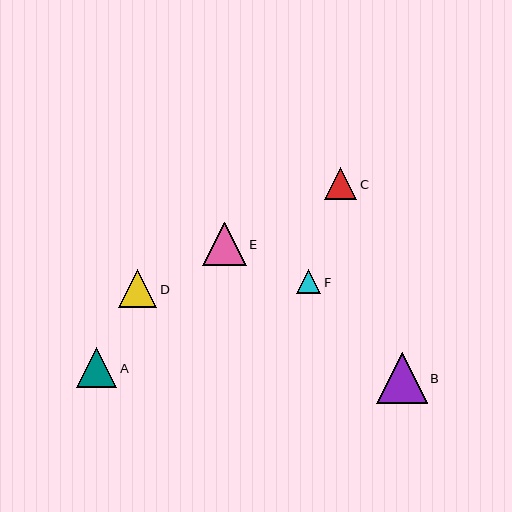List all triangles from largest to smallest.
From largest to smallest: B, E, A, D, C, F.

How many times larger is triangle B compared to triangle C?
Triangle B is approximately 1.6 times the size of triangle C.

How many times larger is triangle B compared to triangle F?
Triangle B is approximately 2.1 times the size of triangle F.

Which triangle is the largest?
Triangle B is the largest with a size of approximately 51 pixels.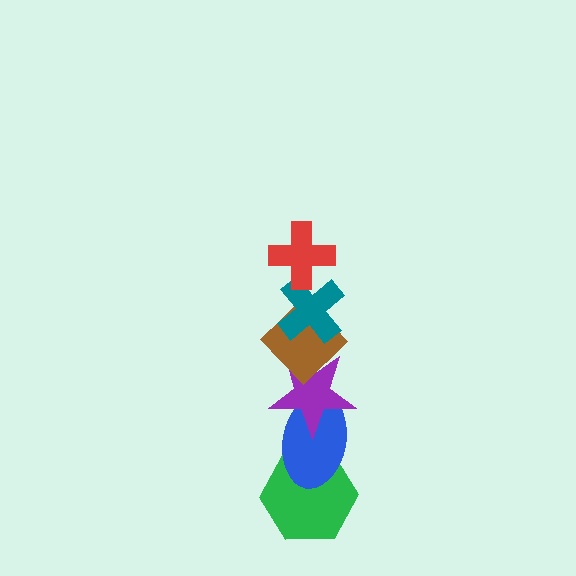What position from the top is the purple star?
The purple star is 4th from the top.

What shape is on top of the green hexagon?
The blue ellipse is on top of the green hexagon.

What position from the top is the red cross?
The red cross is 1st from the top.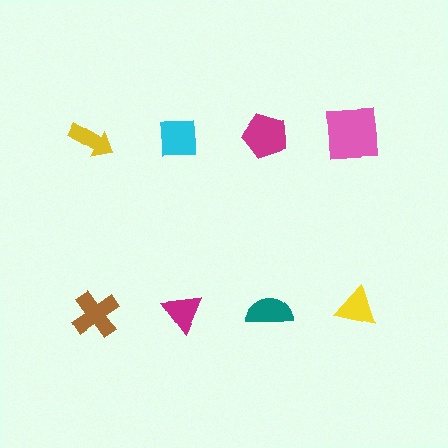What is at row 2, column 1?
A brown cross.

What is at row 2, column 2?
A magenta triangle.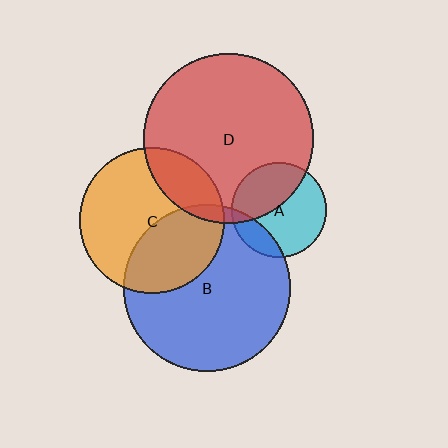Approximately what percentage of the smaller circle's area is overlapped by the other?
Approximately 5%.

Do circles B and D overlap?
Yes.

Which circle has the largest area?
Circle D (red).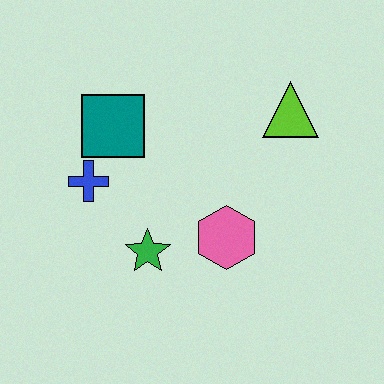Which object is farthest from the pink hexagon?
The teal square is farthest from the pink hexagon.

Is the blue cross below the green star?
No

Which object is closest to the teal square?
The blue cross is closest to the teal square.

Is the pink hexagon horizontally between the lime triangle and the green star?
Yes